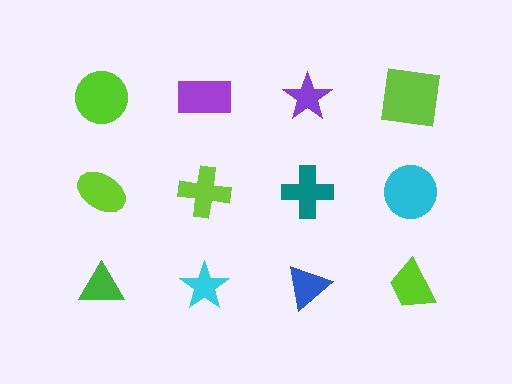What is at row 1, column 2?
A purple rectangle.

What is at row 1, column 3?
A purple star.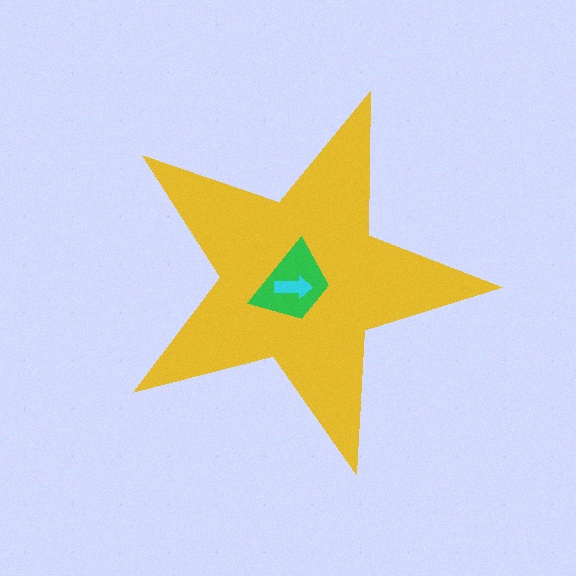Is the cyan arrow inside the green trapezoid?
Yes.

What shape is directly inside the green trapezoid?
The cyan arrow.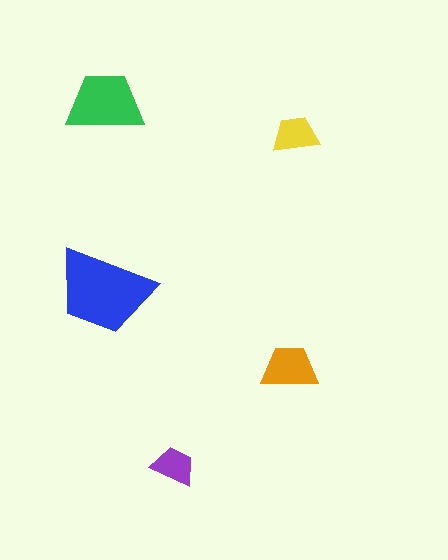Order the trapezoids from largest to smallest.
the blue one, the green one, the orange one, the yellow one, the purple one.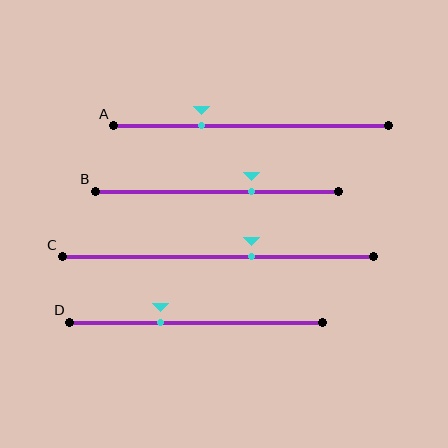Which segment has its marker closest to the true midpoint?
Segment C has its marker closest to the true midpoint.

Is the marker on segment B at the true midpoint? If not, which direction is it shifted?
No, the marker on segment B is shifted to the right by about 14% of the segment length.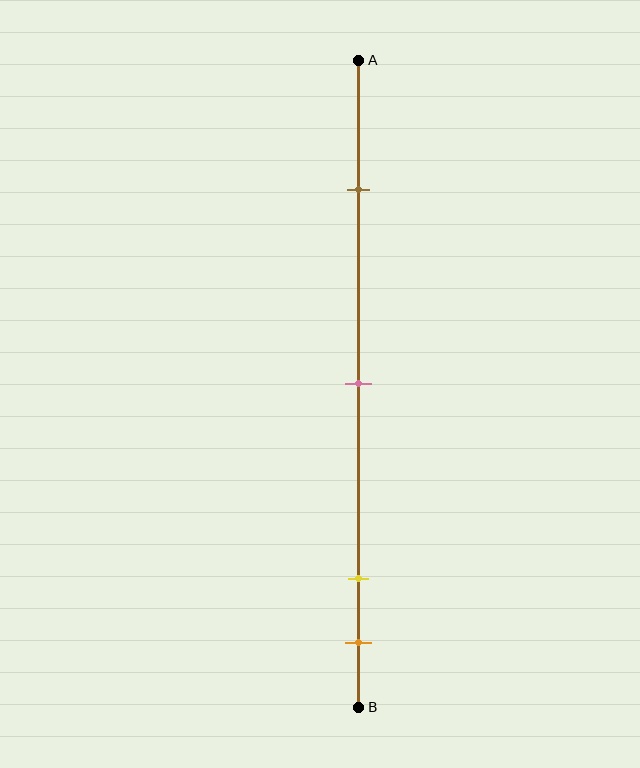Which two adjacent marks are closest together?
The yellow and orange marks are the closest adjacent pair.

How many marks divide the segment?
There are 4 marks dividing the segment.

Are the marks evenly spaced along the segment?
No, the marks are not evenly spaced.